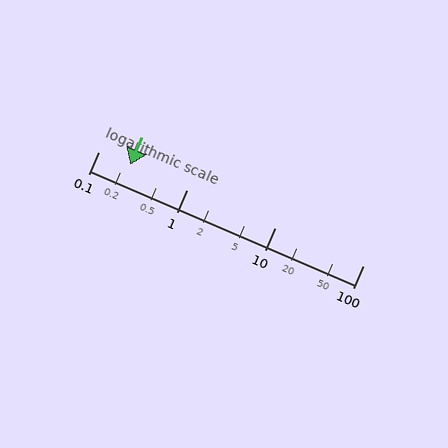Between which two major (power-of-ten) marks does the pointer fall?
The pointer is between 0.1 and 1.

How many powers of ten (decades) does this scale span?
The scale spans 3 decades, from 0.1 to 100.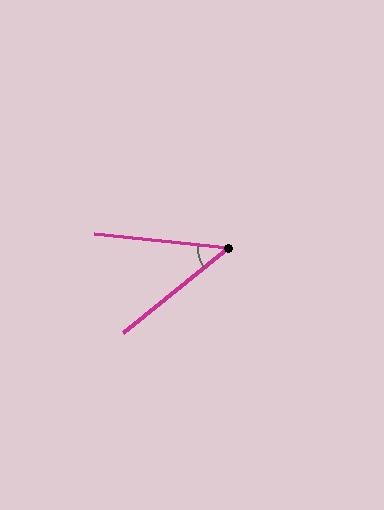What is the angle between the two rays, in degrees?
Approximately 45 degrees.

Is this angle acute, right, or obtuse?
It is acute.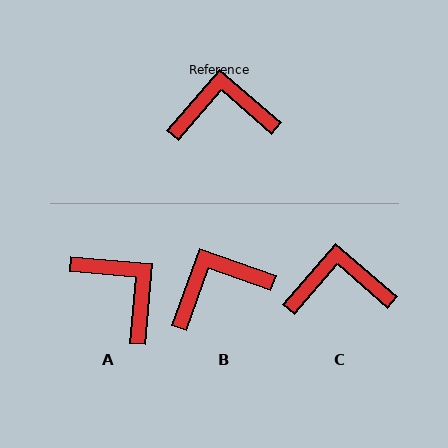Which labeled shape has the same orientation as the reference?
C.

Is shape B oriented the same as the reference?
No, it is off by about 21 degrees.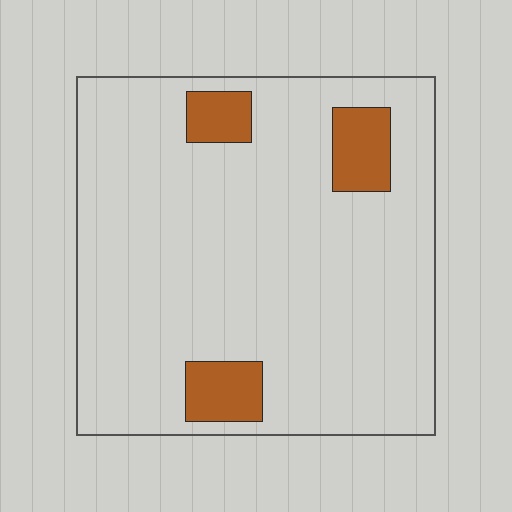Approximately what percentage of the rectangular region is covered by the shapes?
Approximately 10%.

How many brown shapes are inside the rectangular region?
3.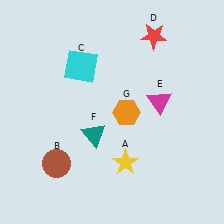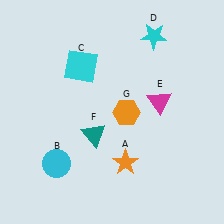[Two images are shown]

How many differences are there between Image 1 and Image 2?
There are 3 differences between the two images.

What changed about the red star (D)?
In Image 1, D is red. In Image 2, it changed to cyan.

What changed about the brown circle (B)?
In Image 1, B is brown. In Image 2, it changed to cyan.